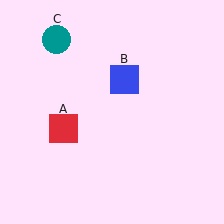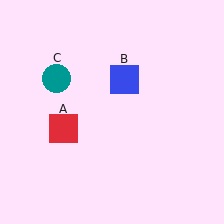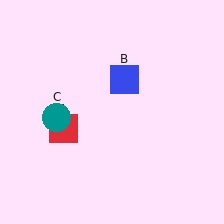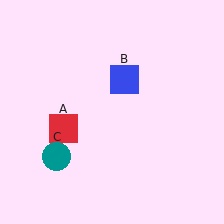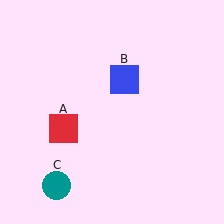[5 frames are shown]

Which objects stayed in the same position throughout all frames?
Red square (object A) and blue square (object B) remained stationary.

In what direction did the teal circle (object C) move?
The teal circle (object C) moved down.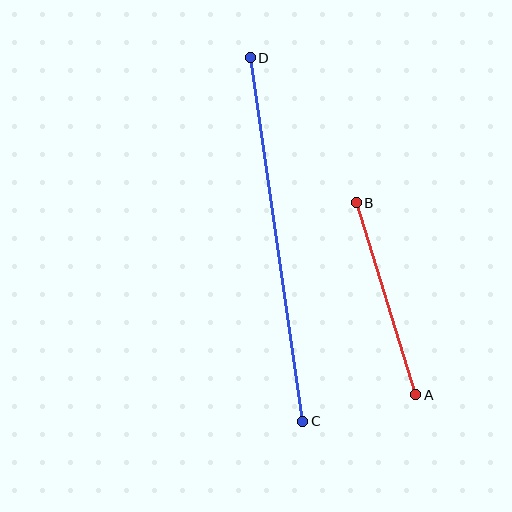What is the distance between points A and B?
The distance is approximately 201 pixels.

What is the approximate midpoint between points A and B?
The midpoint is at approximately (386, 299) pixels.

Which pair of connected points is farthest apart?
Points C and D are farthest apart.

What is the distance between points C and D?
The distance is approximately 367 pixels.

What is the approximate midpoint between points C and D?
The midpoint is at approximately (277, 239) pixels.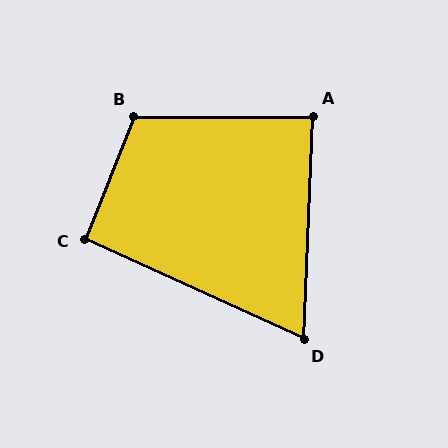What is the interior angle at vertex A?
Approximately 87 degrees (approximately right).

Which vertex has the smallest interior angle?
D, at approximately 68 degrees.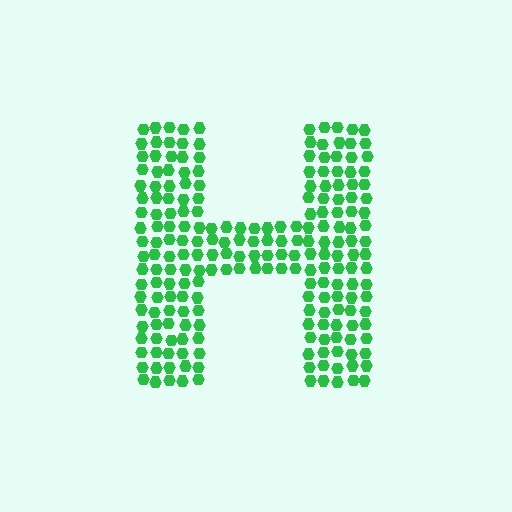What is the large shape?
The large shape is the letter H.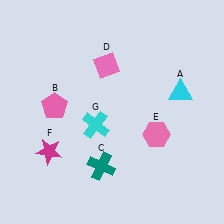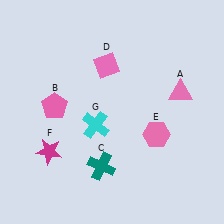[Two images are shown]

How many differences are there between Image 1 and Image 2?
There is 1 difference between the two images.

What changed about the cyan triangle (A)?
In Image 1, A is cyan. In Image 2, it changed to pink.